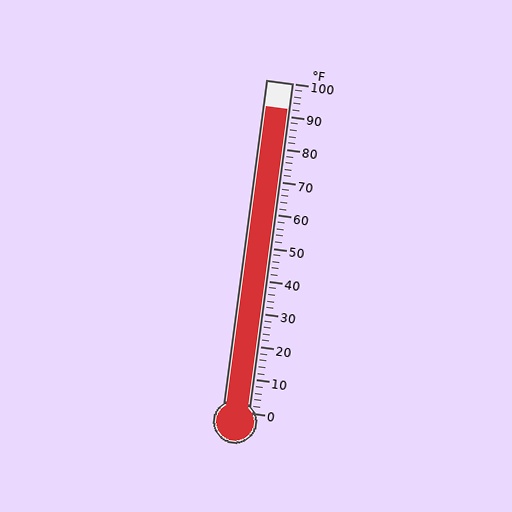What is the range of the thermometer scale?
The thermometer scale ranges from 0°F to 100°F.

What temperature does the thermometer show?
The thermometer shows approximately 92°F.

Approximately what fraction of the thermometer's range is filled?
The thermometer is filled to approximately 90% of its range.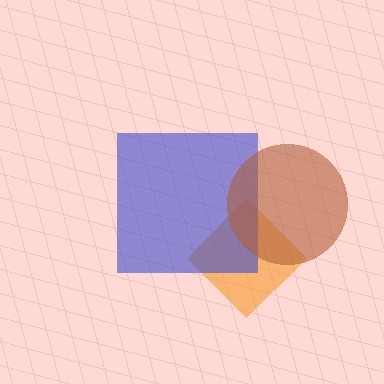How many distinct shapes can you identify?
There are 3 distinct shapes: an orange diamond, a blue square, a brown circle.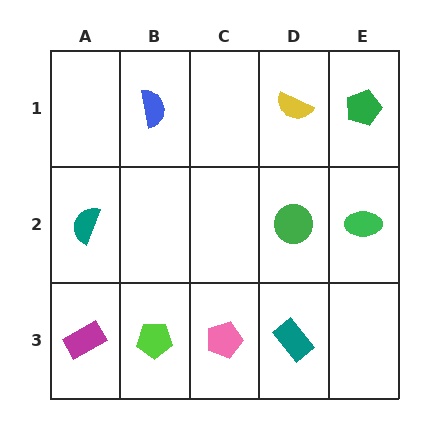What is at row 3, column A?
A magenta rectangle.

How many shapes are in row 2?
3 shapes.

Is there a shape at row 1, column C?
No, that cell is empty.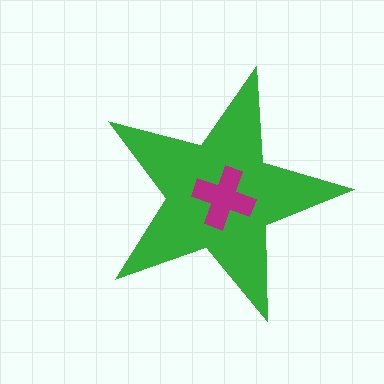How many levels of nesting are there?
2.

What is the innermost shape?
The magenta cross.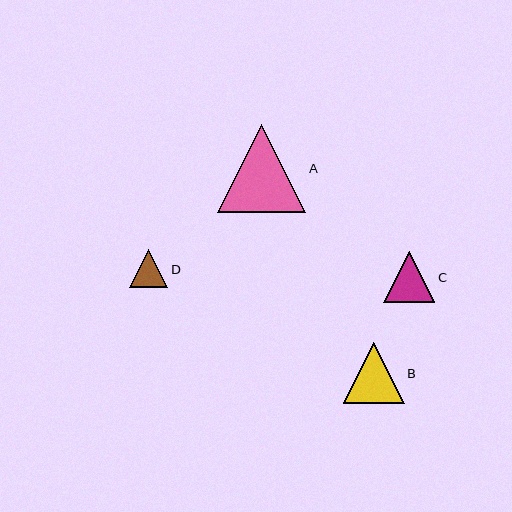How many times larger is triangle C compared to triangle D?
Triangle C is approximately 1.3 times the size of triangle D.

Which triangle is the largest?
Triangle A is the largest with a size of approximately 89 pixels.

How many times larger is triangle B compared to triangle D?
Triangle B is approximately 1.6 times the size of triangle D.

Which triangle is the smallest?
Triangle D is the smallest with a size of approximately 38 pixels.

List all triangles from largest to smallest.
From largest to smallest: A, B, C, D.